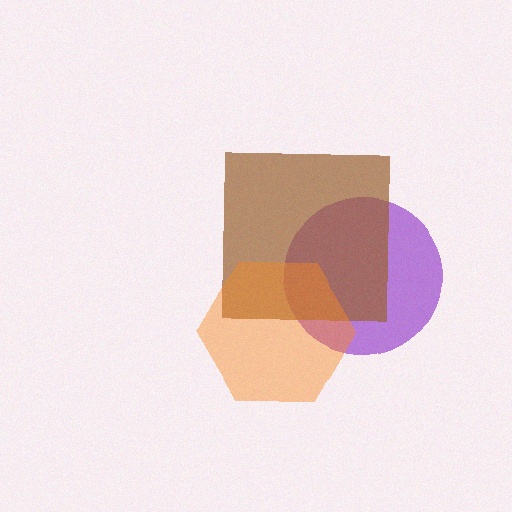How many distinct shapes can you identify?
There are 3 distinct shapes: a purple circle, a brown square, an orange hexagon.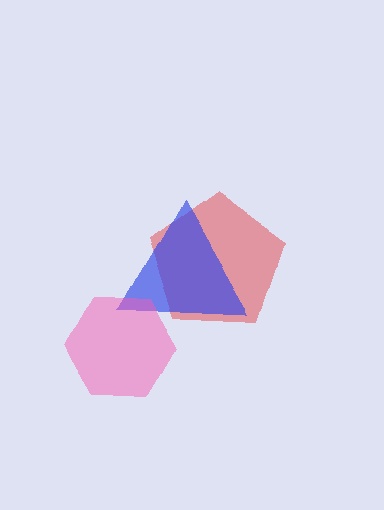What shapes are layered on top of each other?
The layered shapes are: a red pentagon, a blue triangle, a pink hexagon.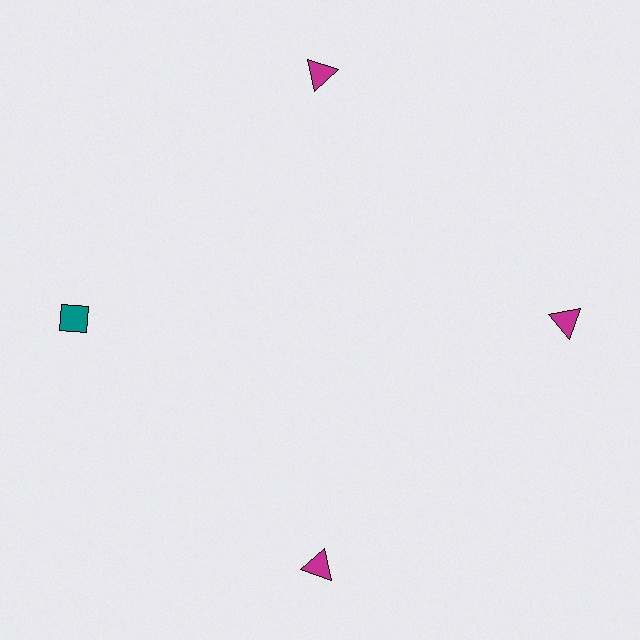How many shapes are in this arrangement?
There are 4 shapes arranged in a ring pattern.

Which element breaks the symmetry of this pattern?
The teal diamond at roughly the 9 o'clock position breaks the symmetry. All other shapes are magenta triangles.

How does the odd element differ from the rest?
It differs in both color (teal instead of magenta) and shape (diamond instead of triangle).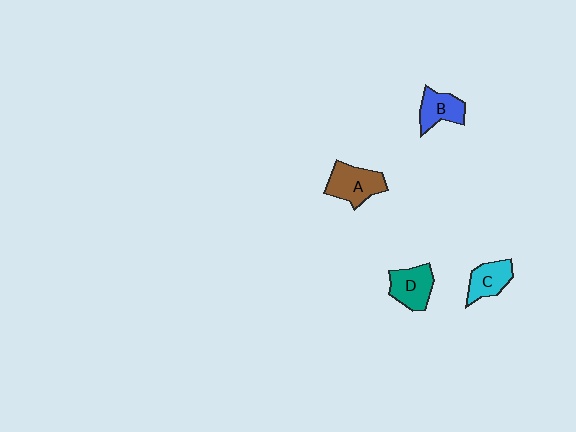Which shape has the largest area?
Shape A (brown).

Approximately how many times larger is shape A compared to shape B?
Approximately 1.3 times.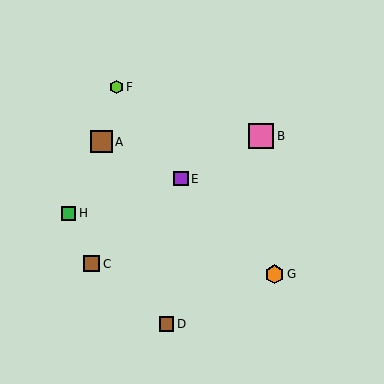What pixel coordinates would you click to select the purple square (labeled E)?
Click at (181, 179) to select the purple square E.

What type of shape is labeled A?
Shape A is a brown square.